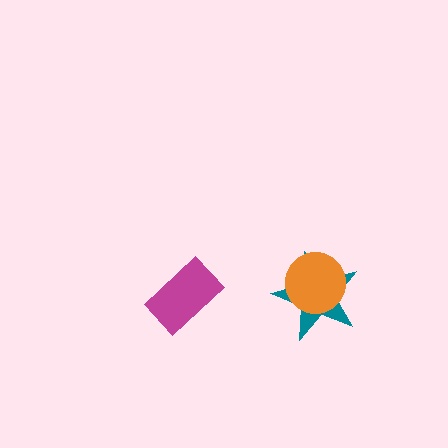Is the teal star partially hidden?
Yes, it is partially covered by another shape.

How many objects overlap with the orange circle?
1 object overlaps with the orange circle.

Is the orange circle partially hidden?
No, no other shape covers it.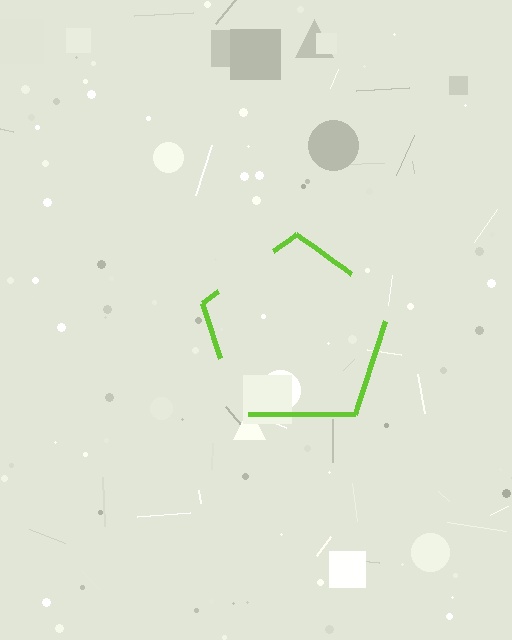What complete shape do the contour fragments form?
The contour fragments form a pentagon.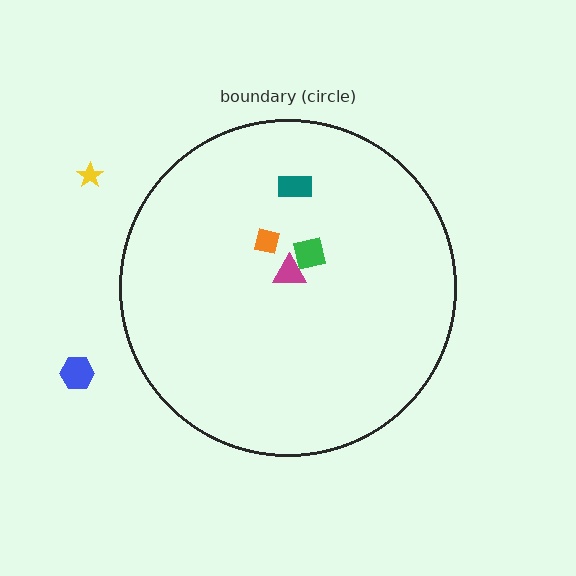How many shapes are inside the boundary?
4 inside, 2 outside.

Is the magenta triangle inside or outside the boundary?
Inside.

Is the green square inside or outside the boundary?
Inside.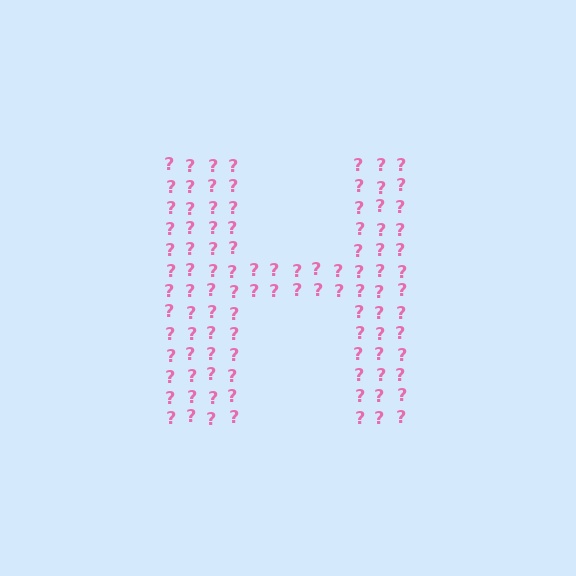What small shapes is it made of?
It is made of small question marks.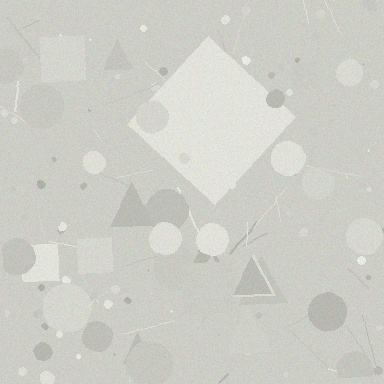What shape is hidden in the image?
A diamond is hidden in the image.